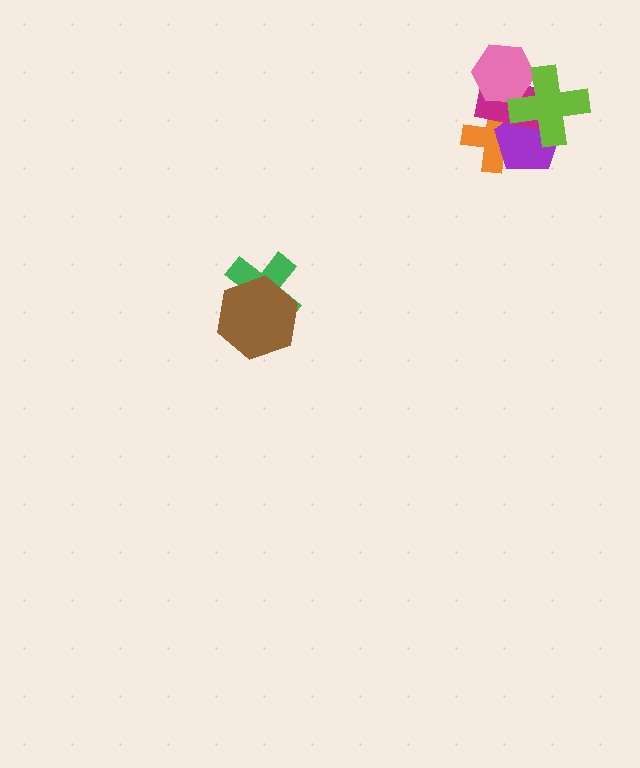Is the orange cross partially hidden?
Yes, it is partially covered by another shape.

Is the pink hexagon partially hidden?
Yes, it is partially covered by another shape.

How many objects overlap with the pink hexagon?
2 objects overlap with the pink hexagon.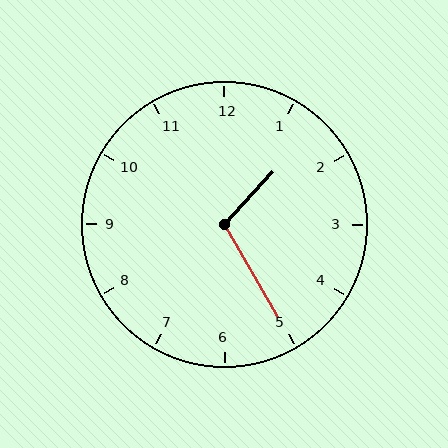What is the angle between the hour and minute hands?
Approximately 108 degrees.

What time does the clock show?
1:25.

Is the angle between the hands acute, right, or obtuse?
It is obtuse.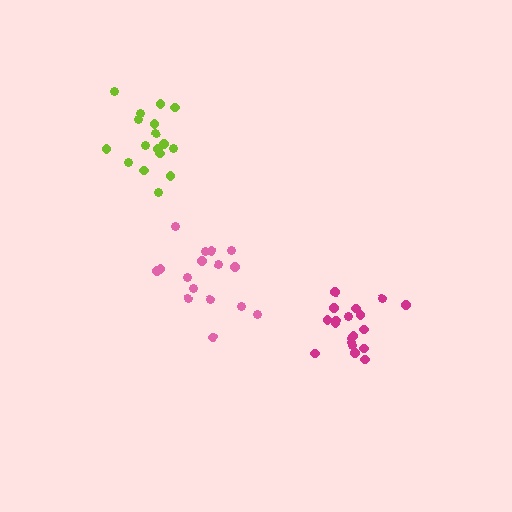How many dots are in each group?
Group 1: 16 dots, Group 2: 17 dots, Group 3: 19 dots (52 total).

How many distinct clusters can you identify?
There are 3 distinct clusters.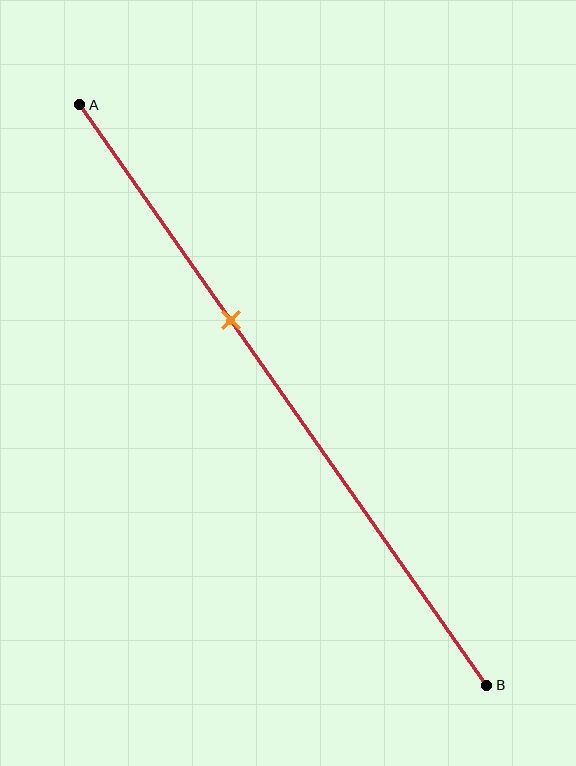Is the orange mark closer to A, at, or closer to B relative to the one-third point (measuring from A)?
The orange mark is closer to point B than the one-third point of segment AB.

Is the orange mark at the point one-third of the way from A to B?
No, the mark is at about 35% from A, not at the 33% one-third point.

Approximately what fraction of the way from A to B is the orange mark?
The orange mark is approximately 35% of the way from A to B.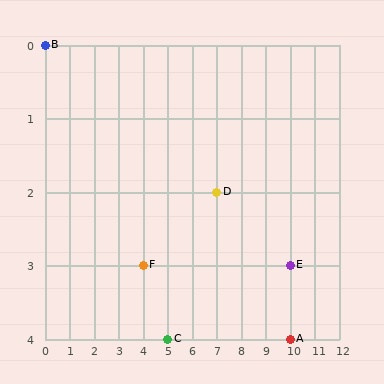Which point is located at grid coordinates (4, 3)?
Point F is at (4, 3).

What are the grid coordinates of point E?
Point E is at grid coordinates (10, 3).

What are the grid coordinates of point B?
Point B is at grid coordinates (0, 0).